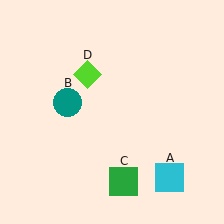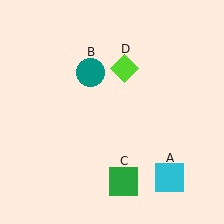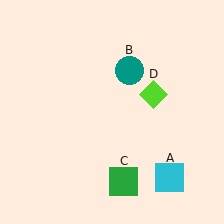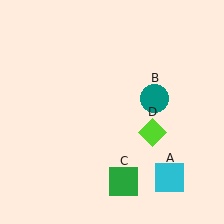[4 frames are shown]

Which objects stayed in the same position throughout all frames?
Cyan square (object A) and green square (object C) remained stationary.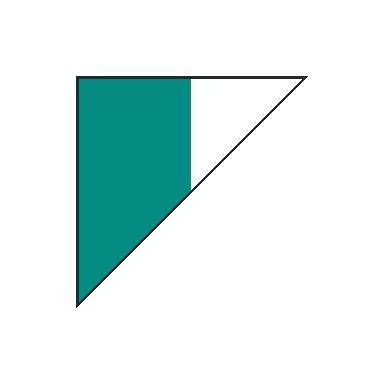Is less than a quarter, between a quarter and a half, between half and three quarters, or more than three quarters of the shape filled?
Between half and three quarters.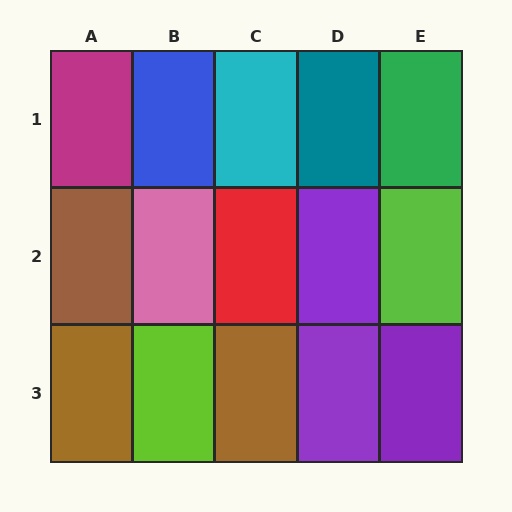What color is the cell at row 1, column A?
Magenta.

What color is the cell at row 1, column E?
Green.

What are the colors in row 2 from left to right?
Brown, pink, red, purple, lime.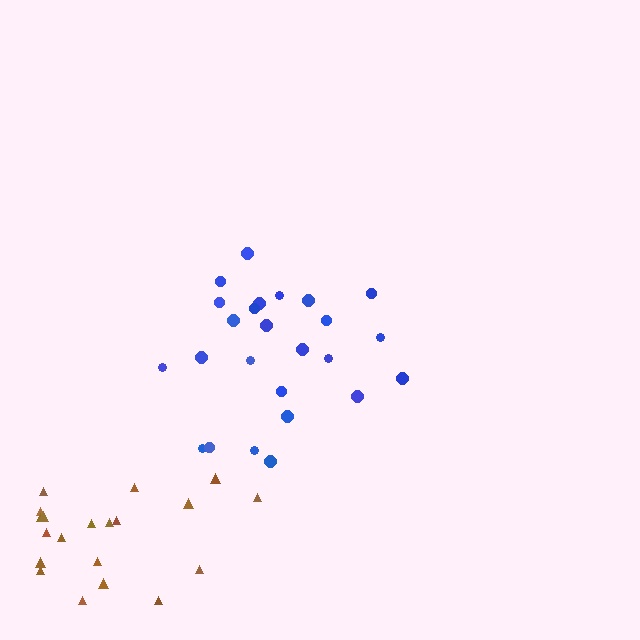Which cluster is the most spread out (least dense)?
Brown.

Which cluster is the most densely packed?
Blue.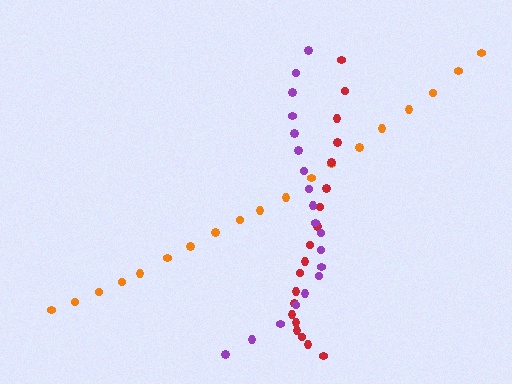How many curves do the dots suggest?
There are 3 distinct paths.